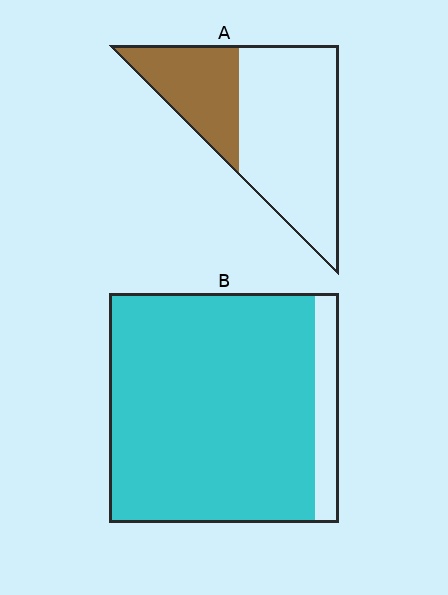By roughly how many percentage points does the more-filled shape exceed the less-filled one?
By roughly 60 percentage points (B over A).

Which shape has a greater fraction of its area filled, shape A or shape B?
Shape B.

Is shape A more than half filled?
No.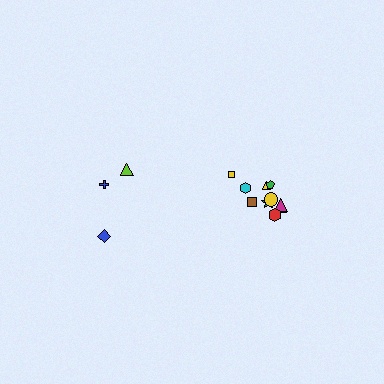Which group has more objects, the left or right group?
The right group.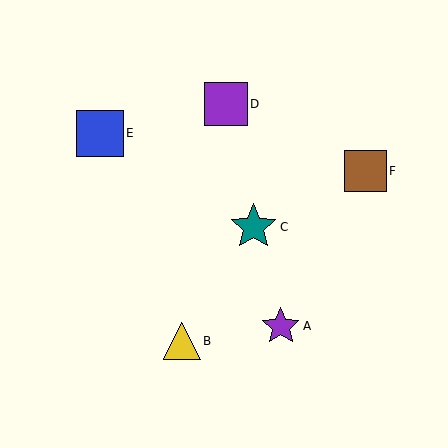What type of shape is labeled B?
Shape B is a yellow triangle.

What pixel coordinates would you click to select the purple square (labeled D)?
Click at (226, 104) to select the purple square D.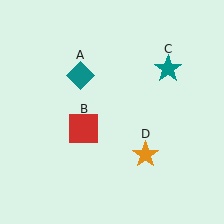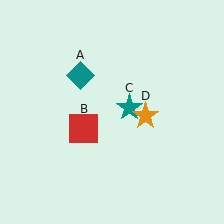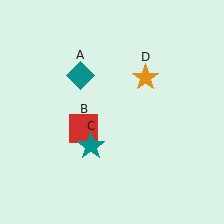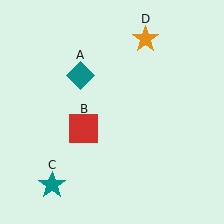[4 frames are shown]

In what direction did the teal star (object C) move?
The teal star (object C) moved down and to the left.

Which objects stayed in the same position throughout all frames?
Teal diamond (object A) and red square (object B) remained stationary.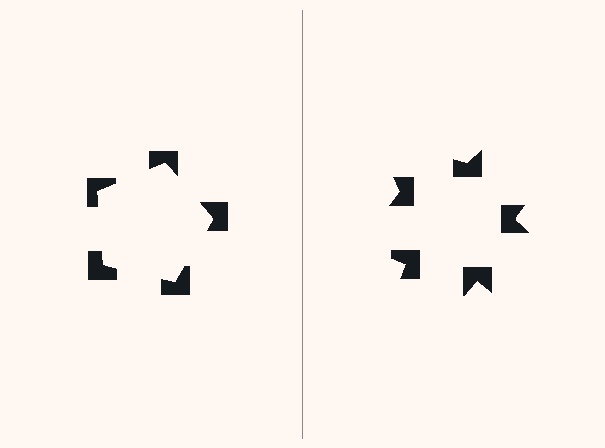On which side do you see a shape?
An illusory pentagon appears on the left side. On the right side the wedge cuts are rotated, so no coherent shape forms.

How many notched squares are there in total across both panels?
10 — 5 on each side.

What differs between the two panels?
The notched squares are positioned identically on both sides; only the wedge orientations differ. On the left they align to a pentagon; on the right they are misaligned.